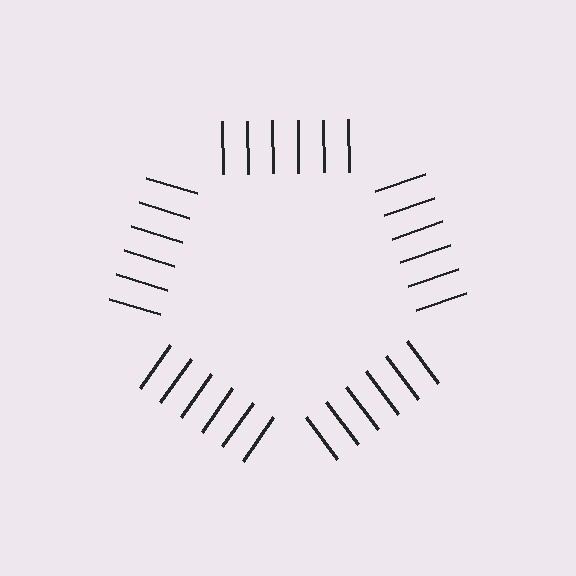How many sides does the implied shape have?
5 sides — the line-ends trace a pentagon.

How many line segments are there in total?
30 — 6 along each of the 5 edges.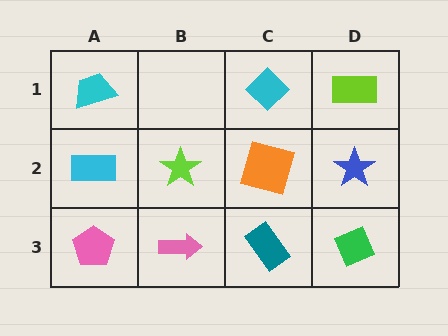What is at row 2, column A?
A cyan rectangle.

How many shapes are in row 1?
3 shapes.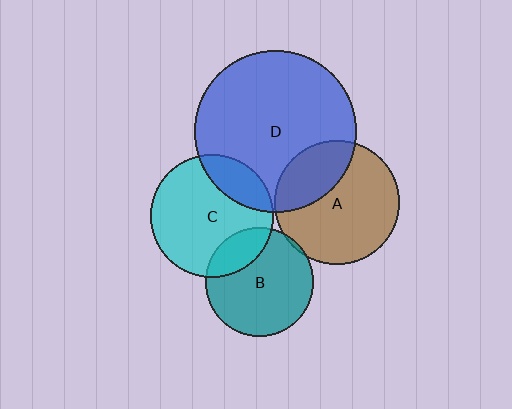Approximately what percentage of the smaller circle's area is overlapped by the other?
Approximately 20%.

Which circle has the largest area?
Circle D (blue).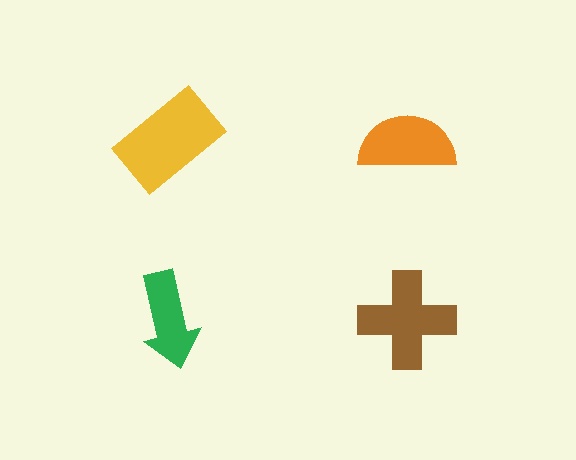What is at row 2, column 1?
A green arrow.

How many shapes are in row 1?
2 shapes.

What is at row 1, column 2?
An orange semicircle.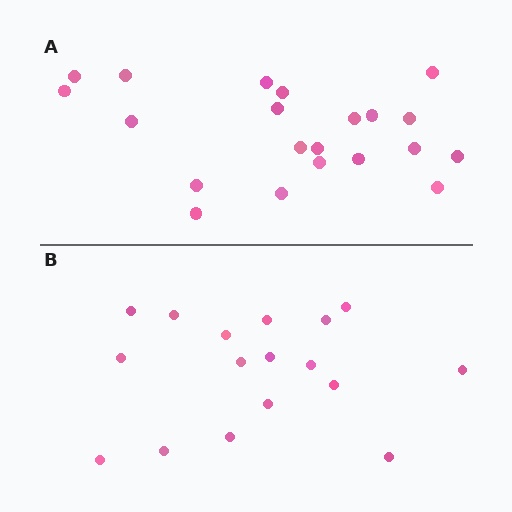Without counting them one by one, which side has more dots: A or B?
Region A (the top region) has more dots.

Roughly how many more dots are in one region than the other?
Region A has about 4 more dots than region B.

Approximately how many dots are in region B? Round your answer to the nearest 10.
About 20 dots. (The exact count is 17, which rounds to 20.)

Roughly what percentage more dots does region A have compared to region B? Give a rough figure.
About 25% more.